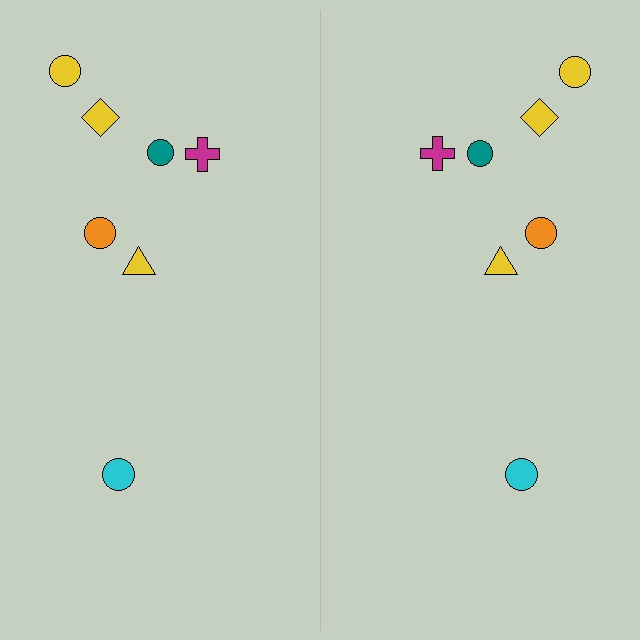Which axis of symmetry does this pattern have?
The pattern has a vertical axis of symmetry running through the center of the image.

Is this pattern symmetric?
Yes, this pattern has bilateral (reflection) symmetry.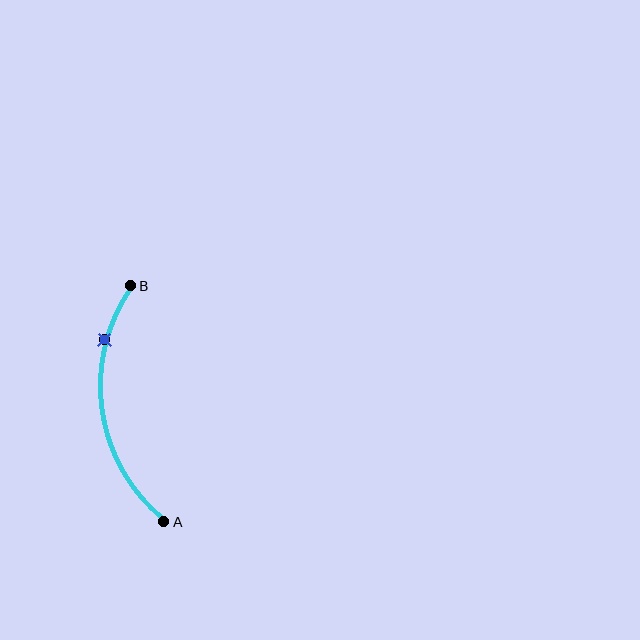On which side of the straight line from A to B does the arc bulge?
The arc bulges to the left of the straight line connecting A and B.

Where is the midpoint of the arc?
The arc midpoint is the point on the curve farthest from the straight line joining A and B. It sits to the left of that line.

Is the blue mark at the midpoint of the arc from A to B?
No. The blue mark lies on the arc but is closer to endpoint B. The arc midpoint would be at the point on the curve equidistant along the arc from both A and B.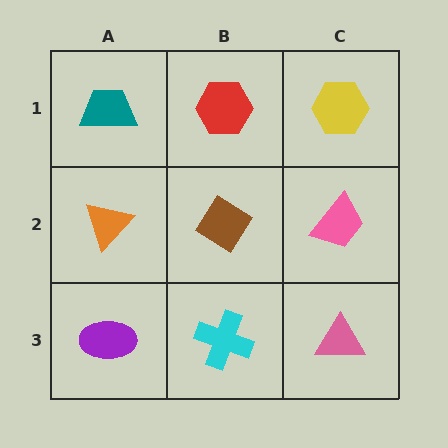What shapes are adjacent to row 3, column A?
An orange triangle (row 2, column A), a cyan cross (row 3, column B).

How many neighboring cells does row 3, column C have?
2.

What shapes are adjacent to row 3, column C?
A pink trapezoid (row 2, column C), a cyan cross (row 3, column B).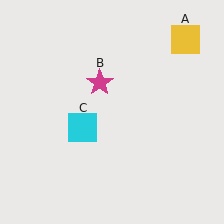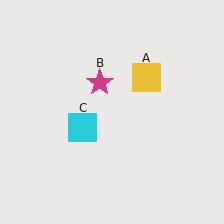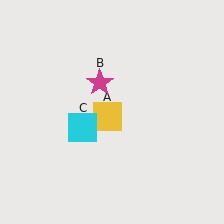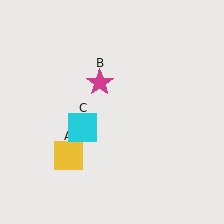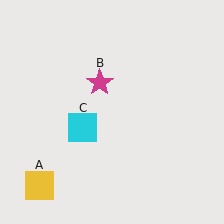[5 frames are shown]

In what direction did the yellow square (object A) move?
The yellow square (object A) moved down and to the left.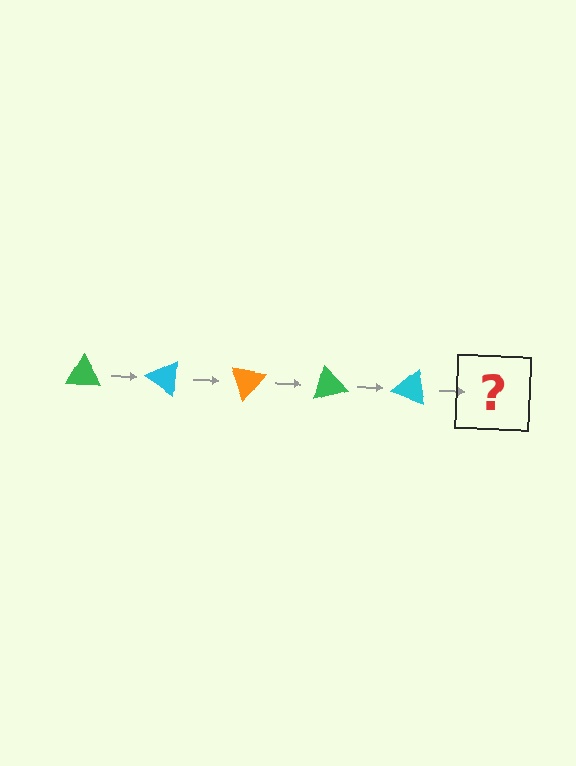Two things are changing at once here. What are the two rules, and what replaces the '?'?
The two rules are that it rotates 35 degrees each step and the color cycles through green, cyan, and orange. The '?' should be an orange triangle, rotated 175 degrees from the start.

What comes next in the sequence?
The next element should be an orange triangle, rotated 175 degrees from the start.